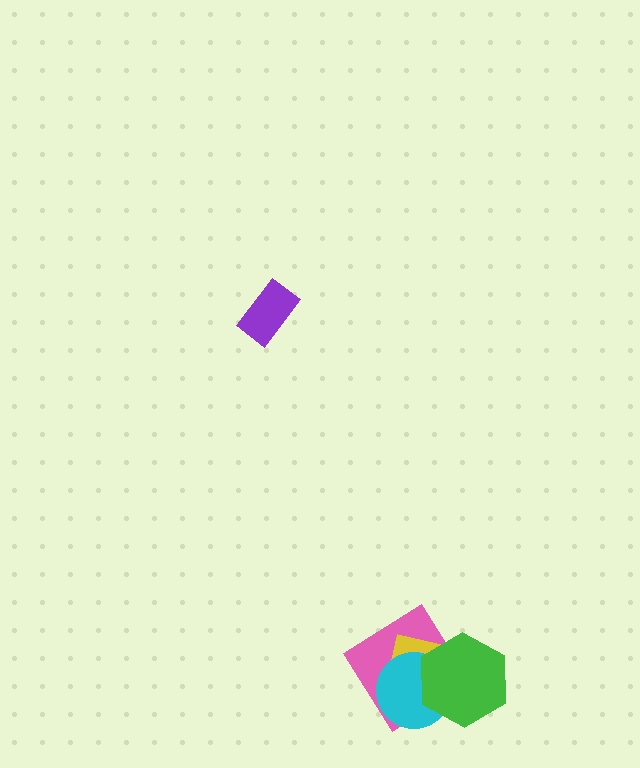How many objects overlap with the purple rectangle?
0 objects overlap with the purple rectangle.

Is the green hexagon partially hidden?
No, no other shape covers it.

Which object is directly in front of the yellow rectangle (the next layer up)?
The cyan circle is directly in front of the yellow rectangle.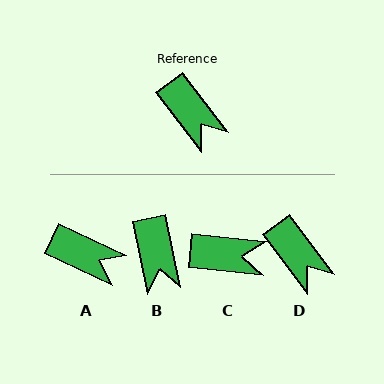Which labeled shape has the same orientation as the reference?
D.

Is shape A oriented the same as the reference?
No, it is off by about 28 degrees.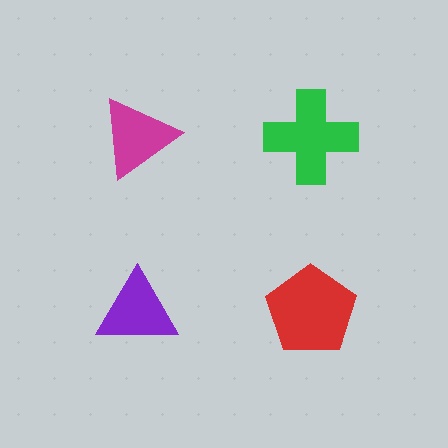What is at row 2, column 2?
A red pentagon.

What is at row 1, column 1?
A magenta triangle.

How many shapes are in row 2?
2 shapes.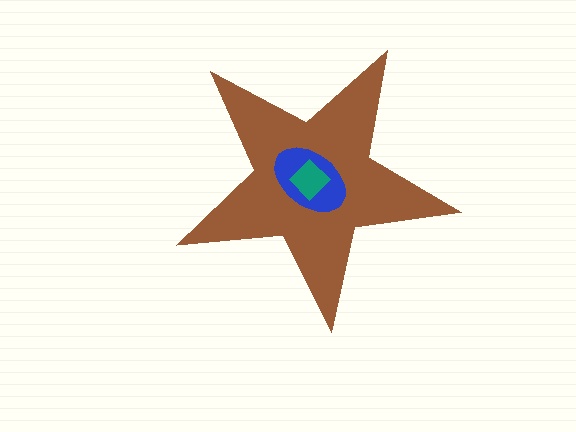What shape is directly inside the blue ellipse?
The teal diamond.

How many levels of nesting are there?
3.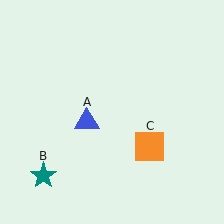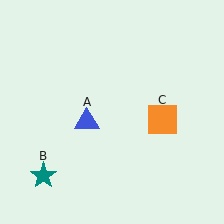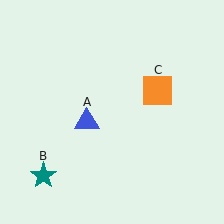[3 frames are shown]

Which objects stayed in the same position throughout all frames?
Blue triangle (object A) and teal star (object B) remained stationary.